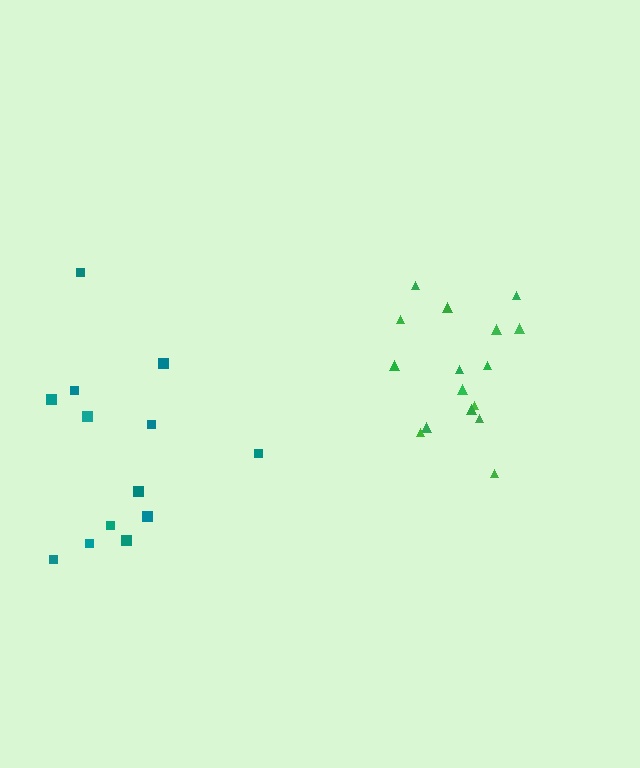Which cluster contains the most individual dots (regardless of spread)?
Green (16).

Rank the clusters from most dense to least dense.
green, teal.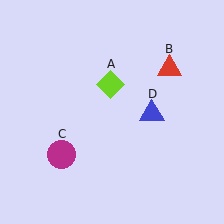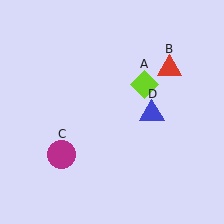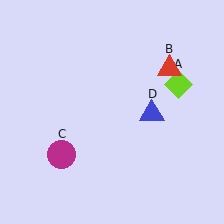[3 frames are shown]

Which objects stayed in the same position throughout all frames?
Red triangle (object B) and magenta circle (object C) and blue triangle (object D) remained stationary.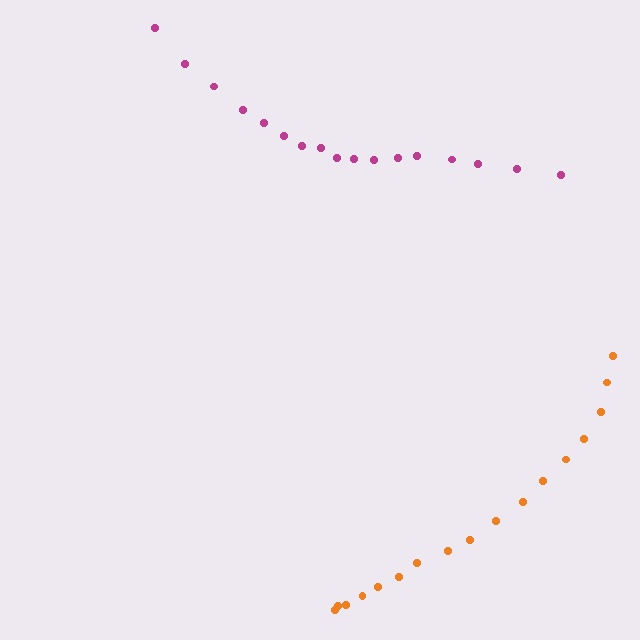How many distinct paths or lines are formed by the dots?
There are 2 distinct paths.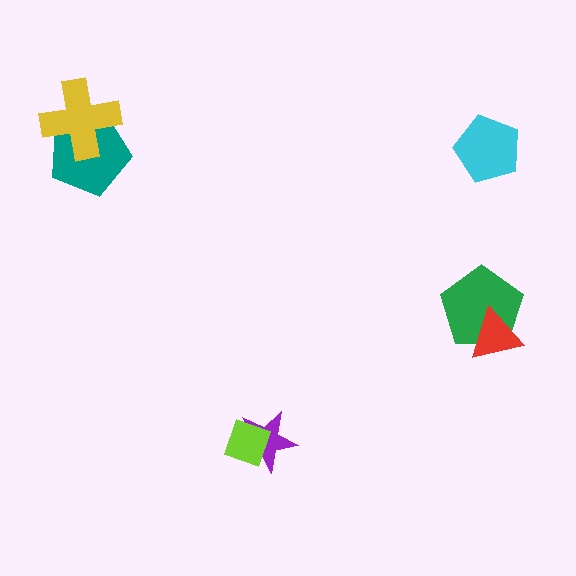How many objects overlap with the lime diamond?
1 object overlaps with the lime diamond.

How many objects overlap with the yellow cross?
1 object overlaps with the yellow cross.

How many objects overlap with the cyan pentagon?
0 objects overlap with the cyan pentagon.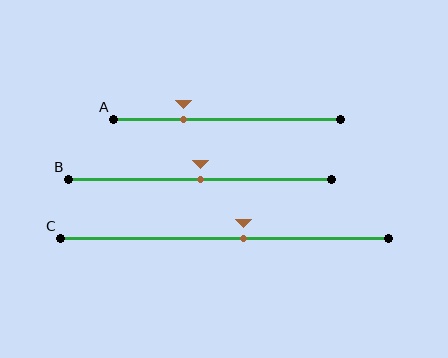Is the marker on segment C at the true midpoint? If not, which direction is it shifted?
No, the marker on segment C is shifted to the right by about 6% of the segment length.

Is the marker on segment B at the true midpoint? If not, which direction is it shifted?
Yes, the marker on segment B is at the true midpoint.